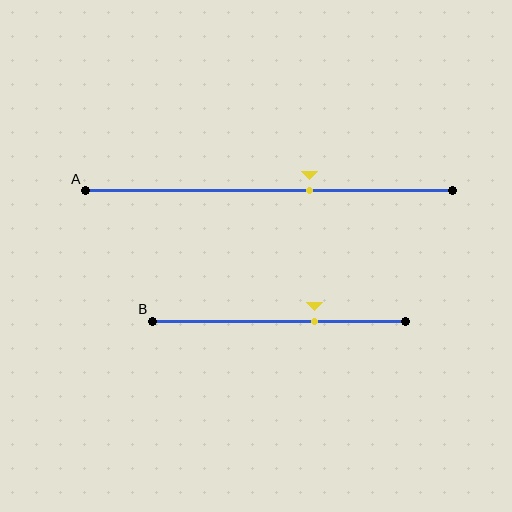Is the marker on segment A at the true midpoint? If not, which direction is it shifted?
No, the marker on segment A is shifted to the right by about 11% of the segment length.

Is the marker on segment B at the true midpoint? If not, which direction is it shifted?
No, the marker on segment B is shifted to the right by about 14% of the segment length.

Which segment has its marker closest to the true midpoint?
Segment A has its marker closest to the true midpoint.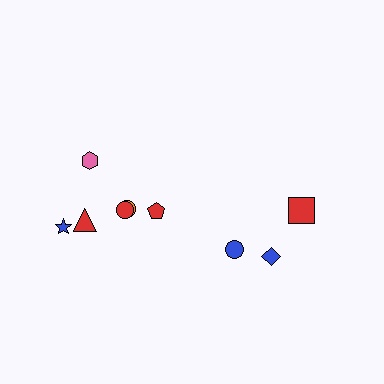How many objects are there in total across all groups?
There are 9 objects.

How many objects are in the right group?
There are 3 objects.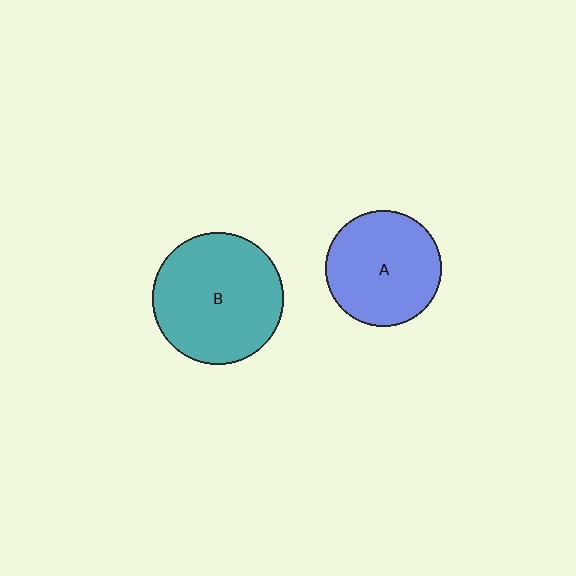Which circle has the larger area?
Circle B (teal).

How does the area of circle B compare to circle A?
Approximately 1.3 times.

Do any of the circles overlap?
No, none of the circles overlap.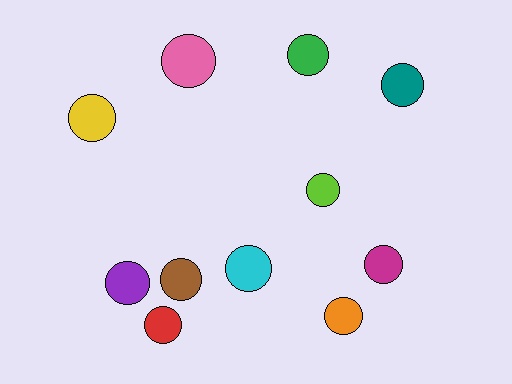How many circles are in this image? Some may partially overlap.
There are 11 circles.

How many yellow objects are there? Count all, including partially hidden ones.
There is 1 yellow object.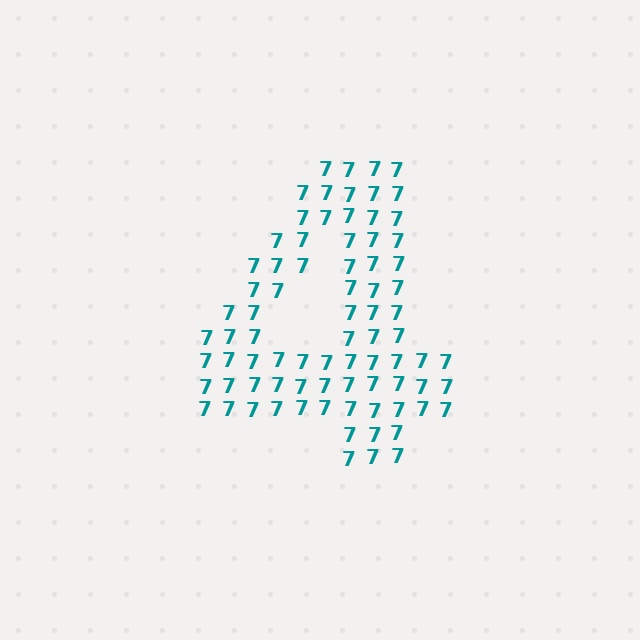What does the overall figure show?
The overall figure shows the digit 4.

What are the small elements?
The small elements are digit 7's.